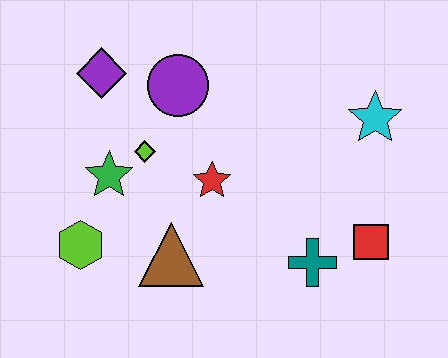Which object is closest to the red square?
The teal cross is closest to the red square.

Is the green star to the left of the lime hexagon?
No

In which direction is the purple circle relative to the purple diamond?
The purple circle is to the right of the purple diamond.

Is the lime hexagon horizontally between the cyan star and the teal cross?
No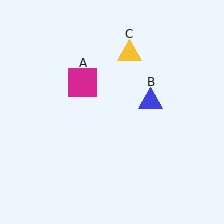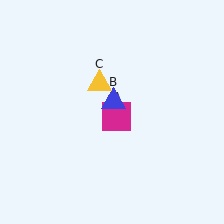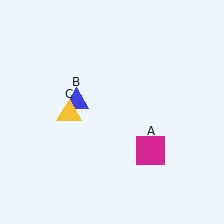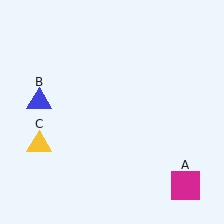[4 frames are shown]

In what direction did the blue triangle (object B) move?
The blue triangle (object B) moved left.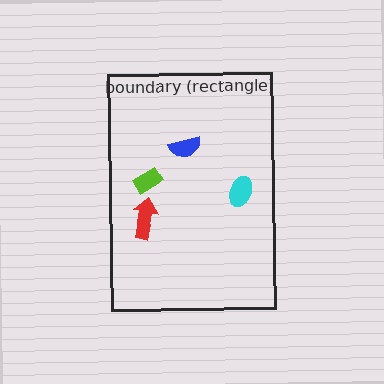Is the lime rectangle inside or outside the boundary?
Inside.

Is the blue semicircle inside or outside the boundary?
Inside.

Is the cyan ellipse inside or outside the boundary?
Inside.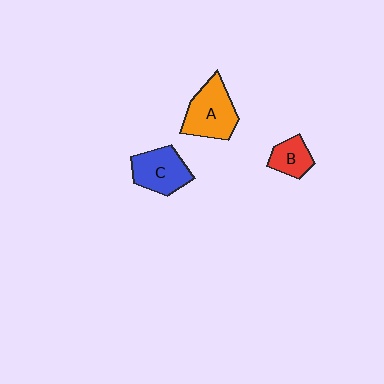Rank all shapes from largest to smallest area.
From largest to smallest: A (orange), C (blue), B (red).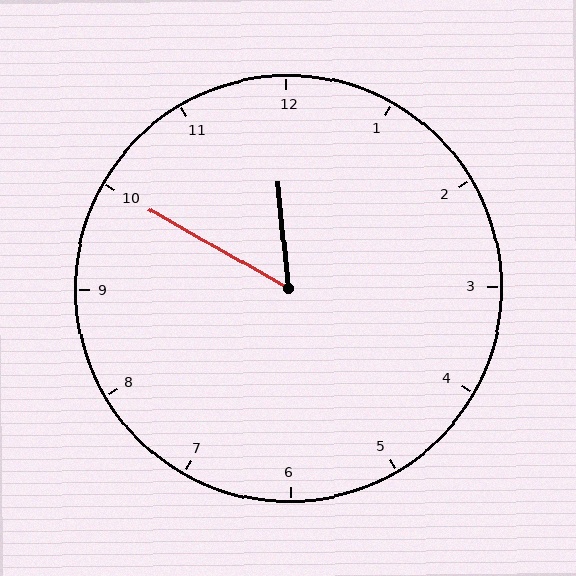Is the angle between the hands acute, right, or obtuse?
It is acute.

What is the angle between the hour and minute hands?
Approximately 55 degrees.